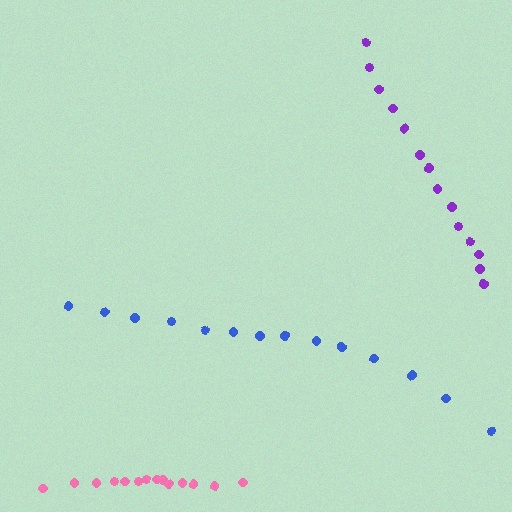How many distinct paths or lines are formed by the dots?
There are 3 distinct paths.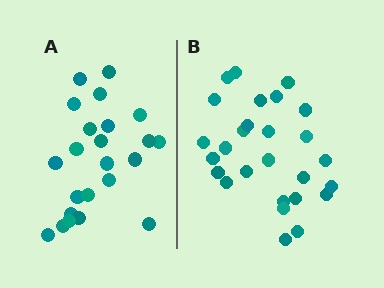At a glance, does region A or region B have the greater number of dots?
Region B (the right region) has more dots.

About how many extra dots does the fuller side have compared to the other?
Region B has about 4 more dots than region A.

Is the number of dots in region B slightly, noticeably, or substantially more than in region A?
Region B has only slightly more — the two regions are fairly close. The ratio is roughly 1.2 to 1.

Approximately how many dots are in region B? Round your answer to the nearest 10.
About 30 dots. (The exact count is 27, which rounds to 30.)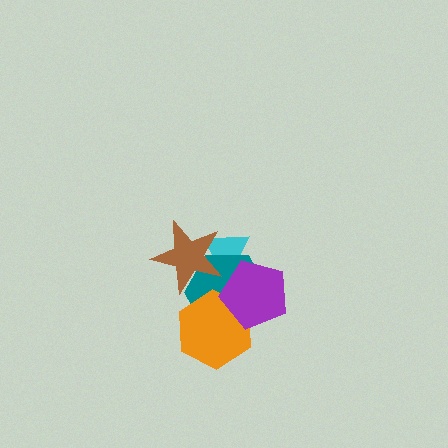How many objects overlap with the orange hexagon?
2 objects overlap with the orange hexagon.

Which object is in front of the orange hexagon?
The purple pentagon is in front of the orange hexagon.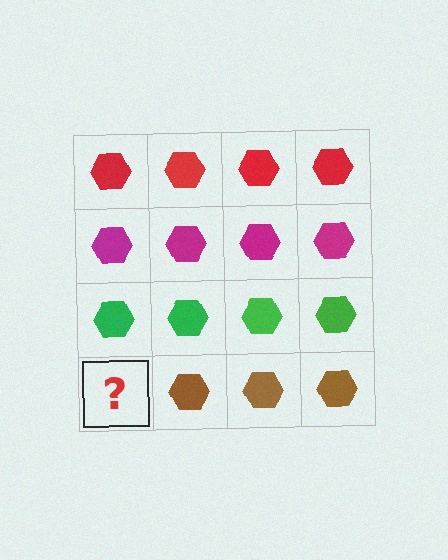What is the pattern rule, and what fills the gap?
The rule is that each row has a consistent color. The gap should be filled with a brown hexagon.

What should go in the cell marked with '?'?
The missing cell should contain a brown hexagon.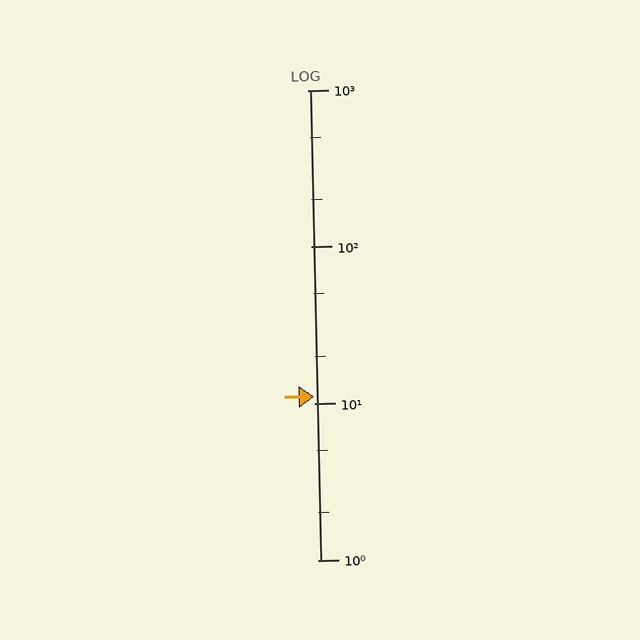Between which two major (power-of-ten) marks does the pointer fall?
The pointer is between 10 and 100.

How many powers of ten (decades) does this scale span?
The scale spans 3 decades, from 1 to 1000.